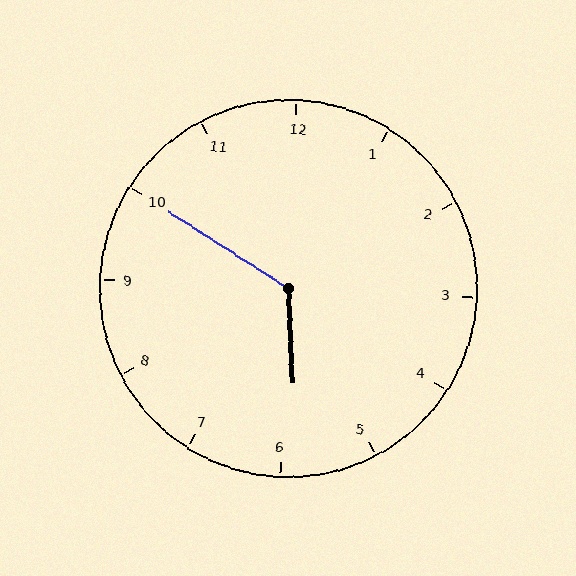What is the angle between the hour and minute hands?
Approximately 125 degrees.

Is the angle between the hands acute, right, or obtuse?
It is obtuse.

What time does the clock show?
5:50.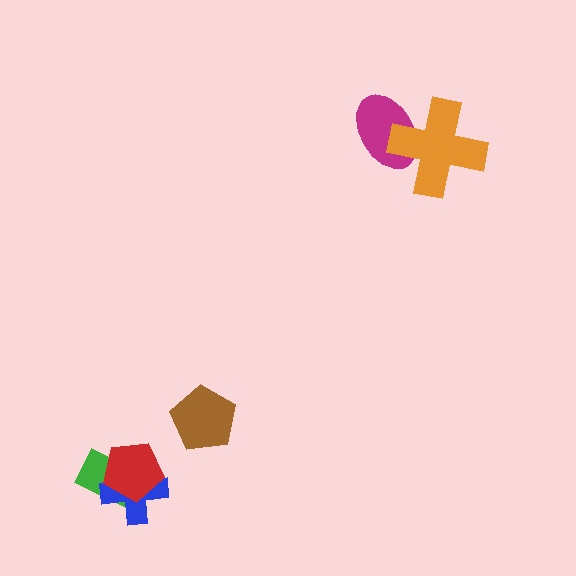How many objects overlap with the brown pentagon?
0 objects overlap with the brown pentagon.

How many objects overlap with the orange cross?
1 object overlaps with the orange cross.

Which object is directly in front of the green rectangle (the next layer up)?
The blue cross is directly in front of the green rectangle.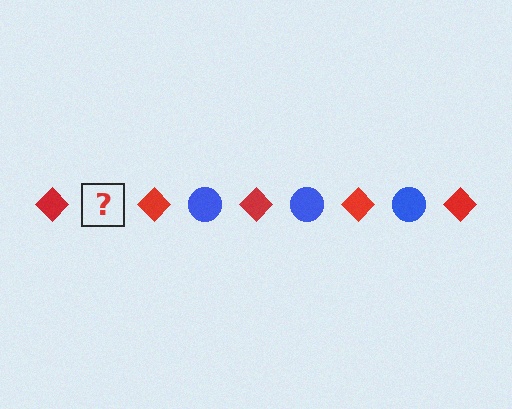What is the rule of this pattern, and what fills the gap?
The rule is that the pattern alternates between red diamond and blue circle. The gap should be filled with a blue circle.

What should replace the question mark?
The question mark should be replaced with a blue circle.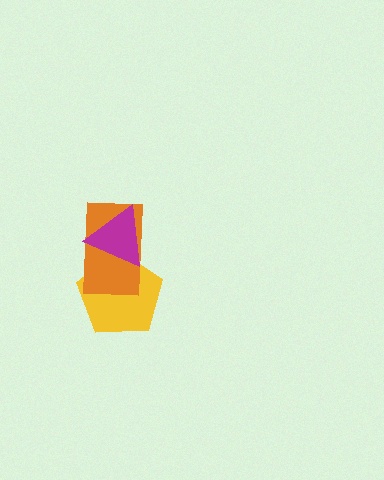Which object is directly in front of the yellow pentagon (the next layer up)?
The orange rectangle is directly in front of the yellow pentagon.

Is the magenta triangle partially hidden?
No, no other shape covers it.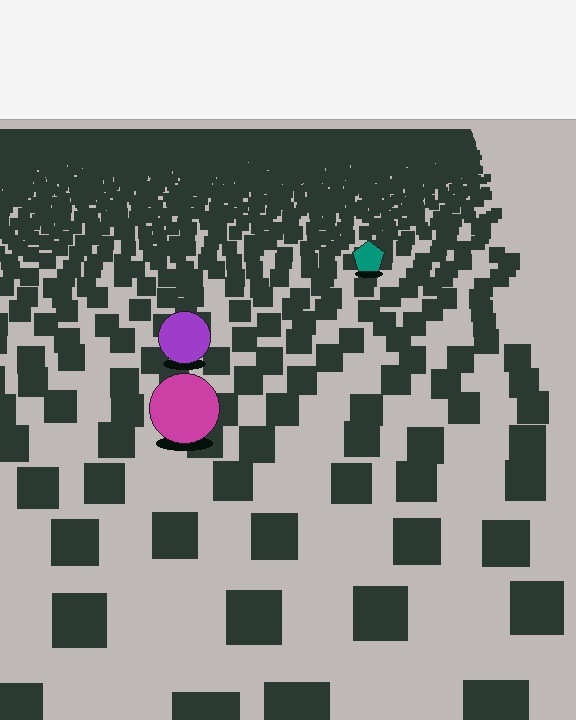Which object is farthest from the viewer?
The teal pentagon is farthest from the viewer. It appears smaller and the ground texture around it is denser.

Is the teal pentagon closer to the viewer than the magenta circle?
No. The magenta circle is closer — you can tell from the texture gradient: the ground texture is coarser near it.